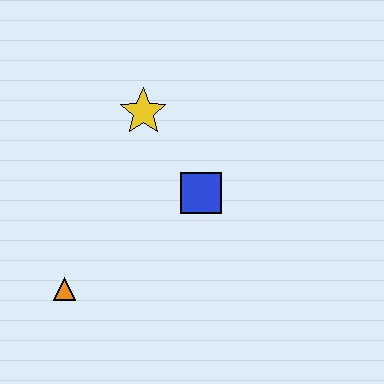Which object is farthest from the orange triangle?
The yellow star is farthest from the orange triangle.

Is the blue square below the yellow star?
Yes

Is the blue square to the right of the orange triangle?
Yes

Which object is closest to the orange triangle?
The blue square is closest to the orange triangle.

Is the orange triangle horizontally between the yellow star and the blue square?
No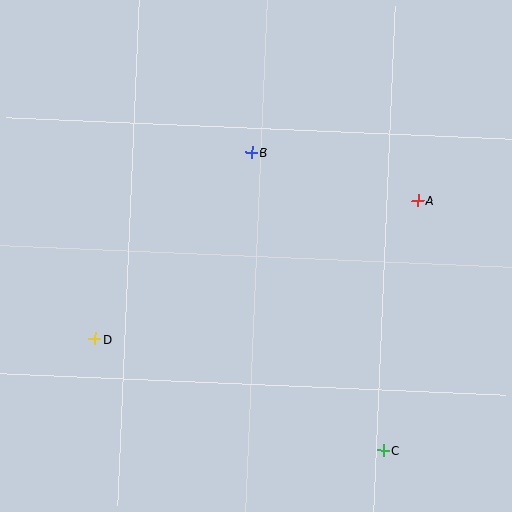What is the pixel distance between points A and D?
The distance between A and D is 351 pixels.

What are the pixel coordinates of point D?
Point D is at (95, 339).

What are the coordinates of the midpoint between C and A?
The midpoint between C and A is at (400, 325).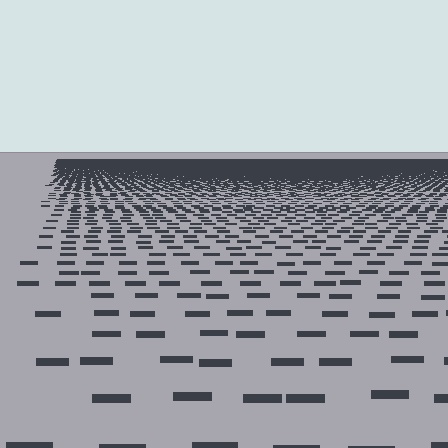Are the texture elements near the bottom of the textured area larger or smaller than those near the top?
Larger. Near the bottom, elements are closer to the viewer and appear at a bigger on-screen size.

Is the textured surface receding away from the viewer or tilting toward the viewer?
The surface is receding away from the viewer. Texture elements get smaller and denser toward the top.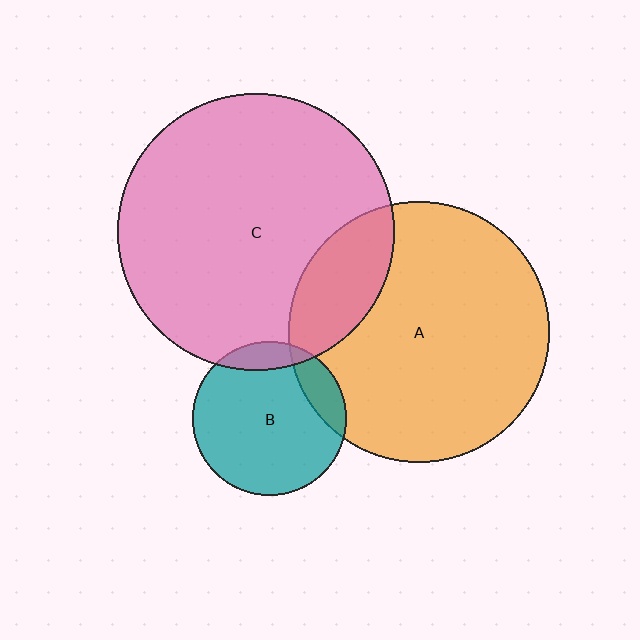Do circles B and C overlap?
Yes.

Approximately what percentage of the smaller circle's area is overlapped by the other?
Approximately 10%.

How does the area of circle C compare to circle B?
Approximately 3.2 times.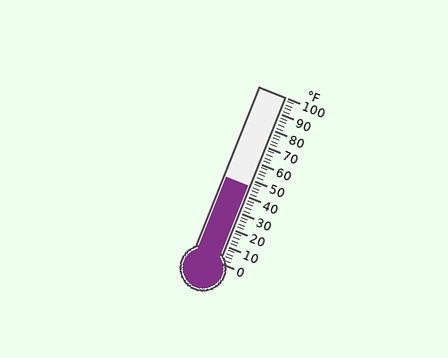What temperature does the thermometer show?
The thermometer shows approximately 46°F.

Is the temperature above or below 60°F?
The temperature is below 60°F.